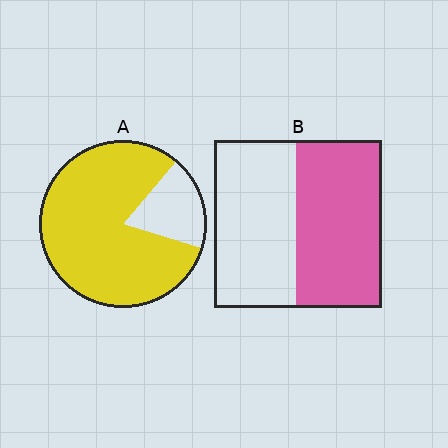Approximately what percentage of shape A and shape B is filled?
A is approximately 80% and B is approximately 50%.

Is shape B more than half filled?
Roughly half.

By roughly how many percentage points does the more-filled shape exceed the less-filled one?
By roughly 30 percentage points (A over B).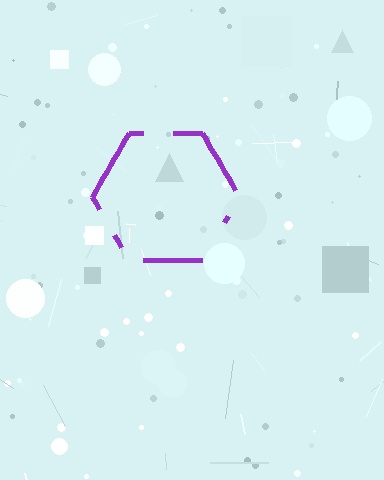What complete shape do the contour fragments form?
The contour fragments form a hexagon.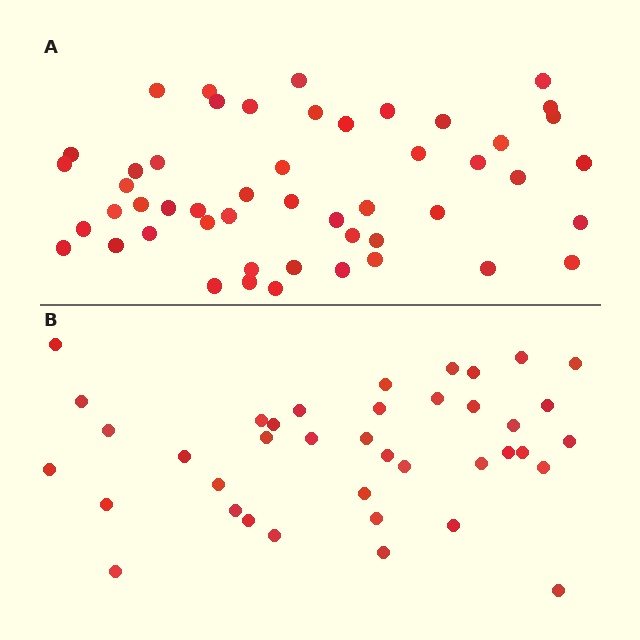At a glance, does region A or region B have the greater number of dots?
Region A (the top region) has more dots.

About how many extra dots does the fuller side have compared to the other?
Region A has roughly 12 or so more dots than region B.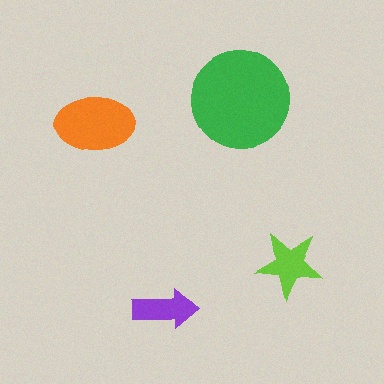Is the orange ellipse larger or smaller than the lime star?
Larger.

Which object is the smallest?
The purple arrow.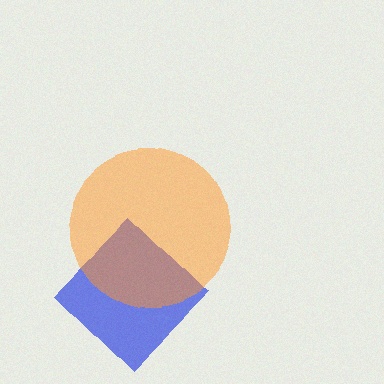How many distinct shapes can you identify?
There are 2 distinct shapes: a blue diamond, an orange circle.